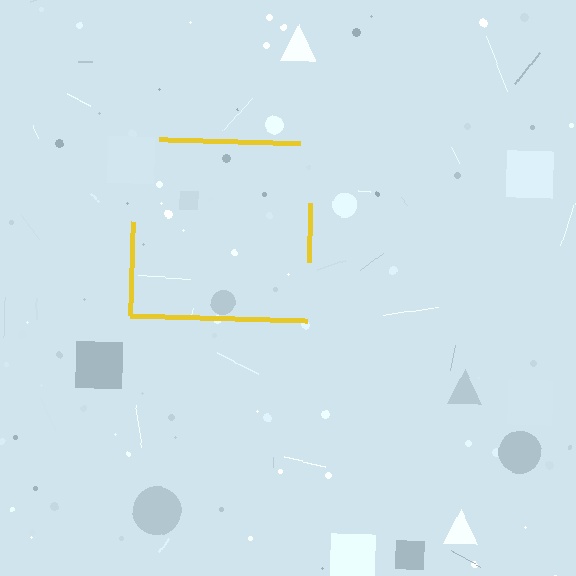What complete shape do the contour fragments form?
The contour fragments form a square.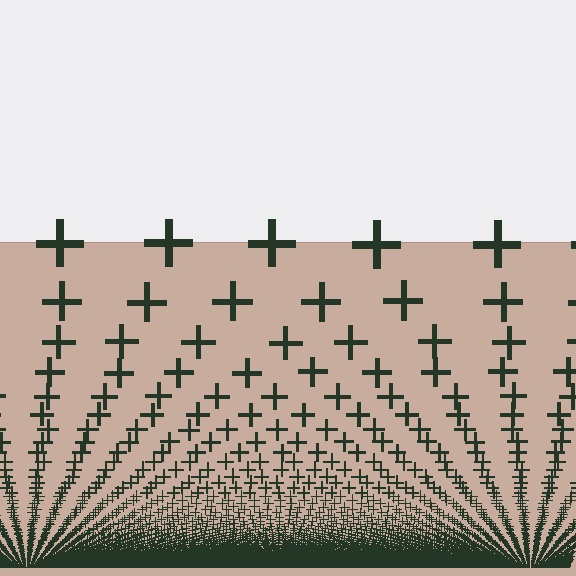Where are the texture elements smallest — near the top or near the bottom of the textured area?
Near the bottom.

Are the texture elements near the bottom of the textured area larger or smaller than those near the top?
Smaller. The gradient is inverted — elements near the bottom are smaller and denser.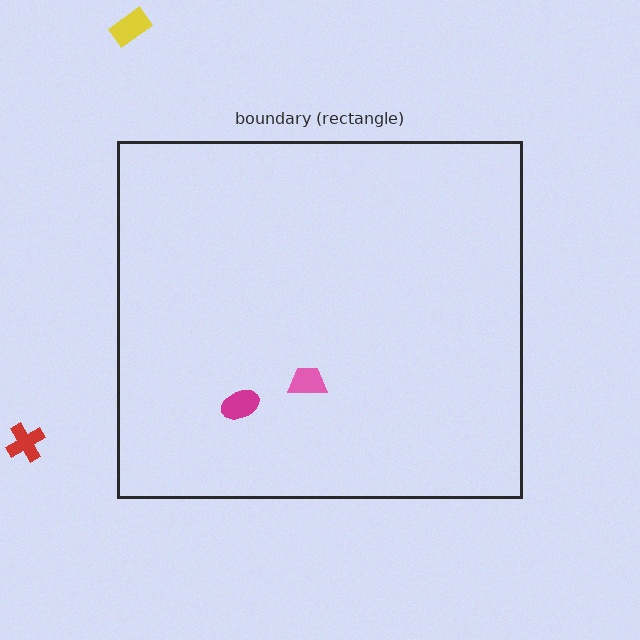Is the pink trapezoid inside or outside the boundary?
Inside.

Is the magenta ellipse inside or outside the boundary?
Inside.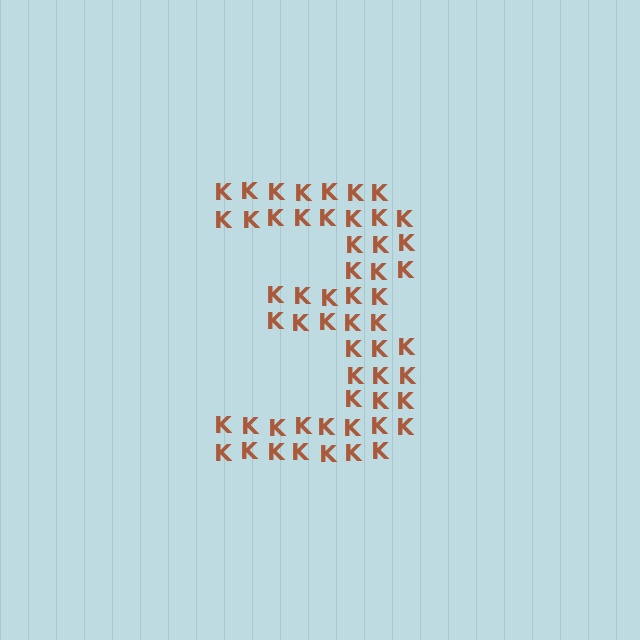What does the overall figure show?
The overall figure shows the digit 3.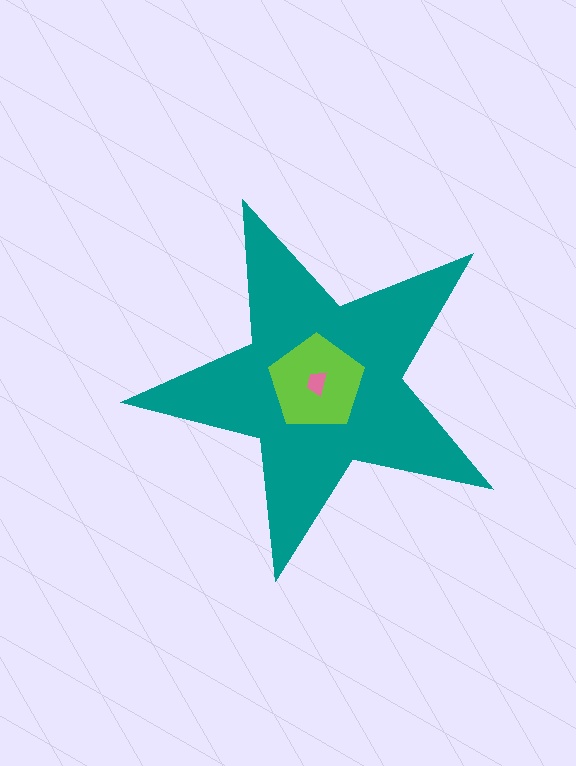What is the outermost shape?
The teal star.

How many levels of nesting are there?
3.